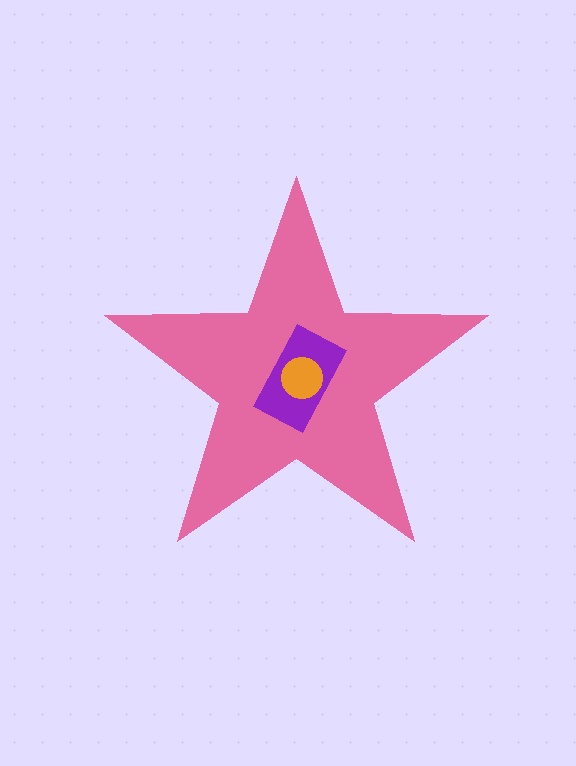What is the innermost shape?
The orange circle.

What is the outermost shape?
The pink star.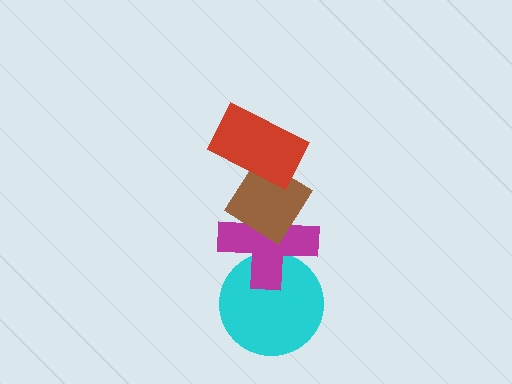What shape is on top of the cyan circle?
The magenta cross is on top of the cyan circle.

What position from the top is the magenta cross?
The magenta cross is 3rd from the top.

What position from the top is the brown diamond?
The brown diamond is 2nd from the top.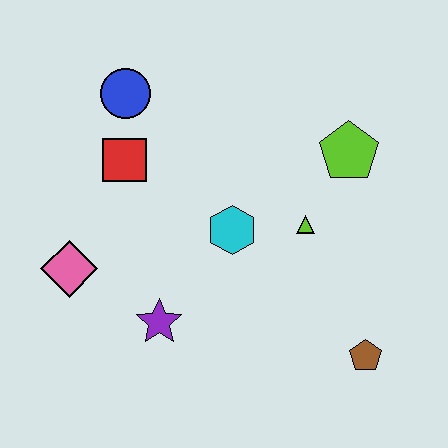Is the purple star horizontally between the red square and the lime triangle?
Yes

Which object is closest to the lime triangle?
The cyan hexagon is closest to the lime triangle.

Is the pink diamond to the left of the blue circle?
Yes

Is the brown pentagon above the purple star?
No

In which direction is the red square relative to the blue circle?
The red square is below the blue circle.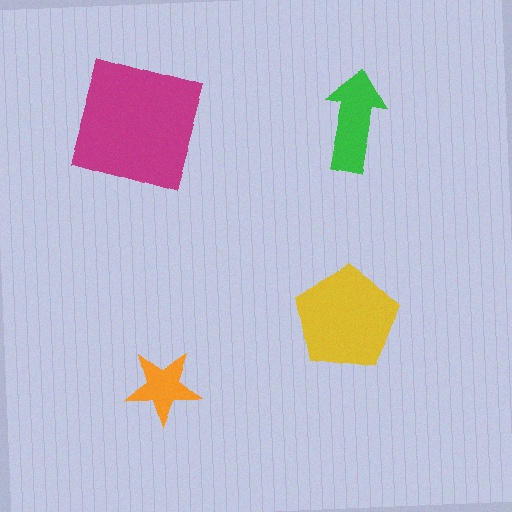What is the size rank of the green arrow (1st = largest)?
3rd.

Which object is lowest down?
The orange star is bottommost.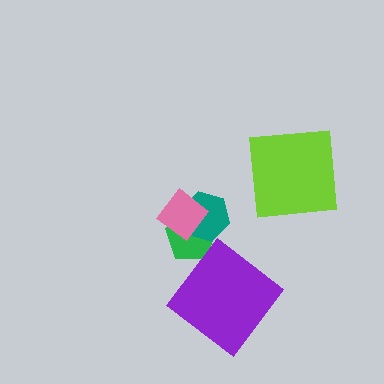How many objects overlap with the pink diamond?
2 objects overlap with the pink diamond.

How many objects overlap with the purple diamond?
0 objects overlap with the purple diamond.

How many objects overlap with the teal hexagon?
2 objects overlap with the teal hexagon.